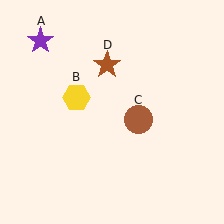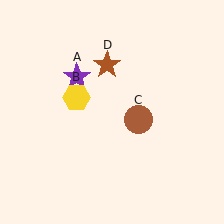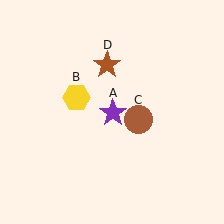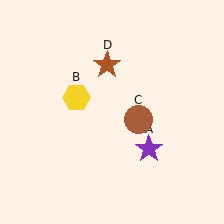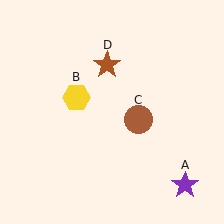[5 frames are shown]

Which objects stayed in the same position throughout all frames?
Yellow hexagon (object B) and brown circle (object C) and brown star (object D) remained stationary.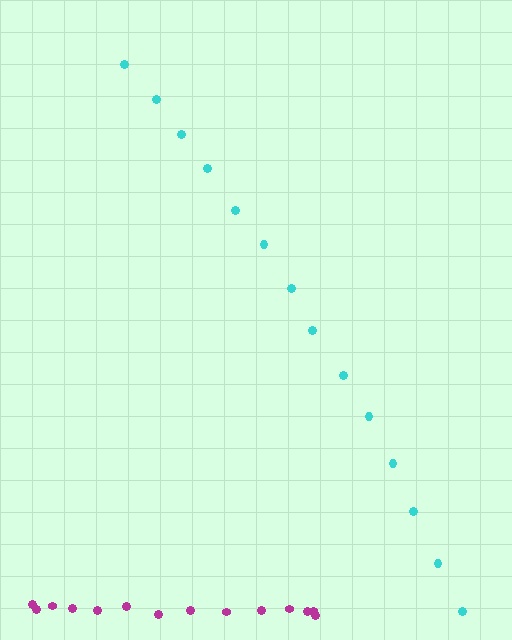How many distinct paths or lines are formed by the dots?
There are 2 distinct paths.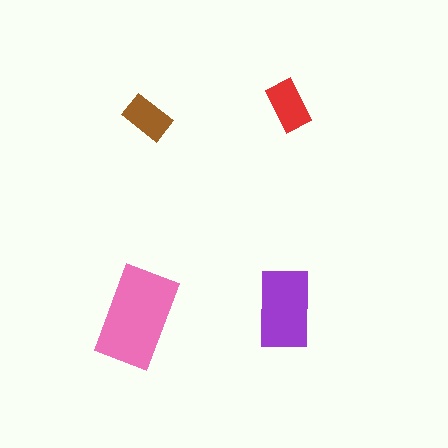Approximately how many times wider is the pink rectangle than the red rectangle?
About 2 times wider.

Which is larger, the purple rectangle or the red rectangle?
The purple one.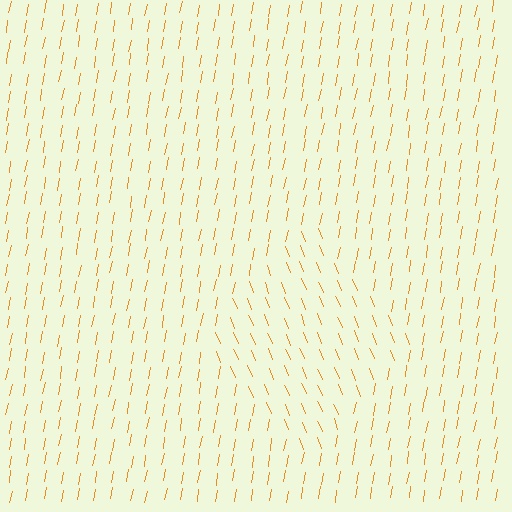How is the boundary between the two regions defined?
The boundary is defined purely by a change in line orientation (approximately 33 degrees difference). All lines are the same color and thickness.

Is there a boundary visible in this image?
Yes, there is a texture boundary formed by a change in line orientation.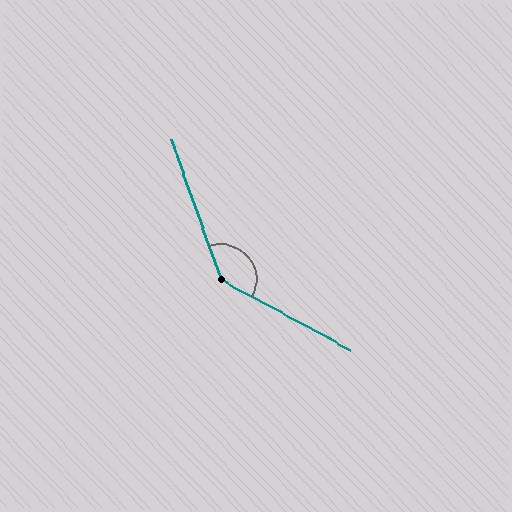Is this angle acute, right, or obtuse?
It is obtuse.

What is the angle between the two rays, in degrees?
Approximately 138 degrees.